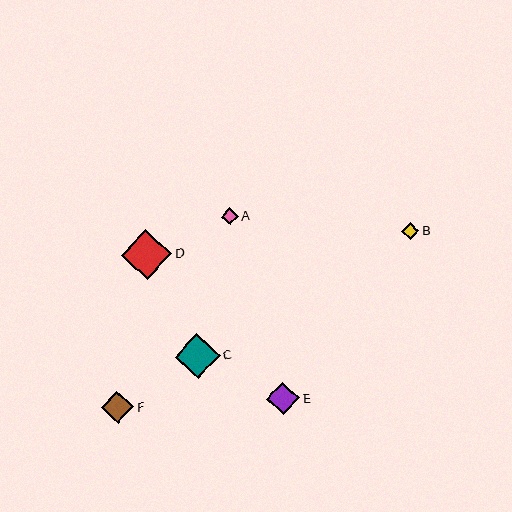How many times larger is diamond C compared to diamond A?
Diamond C is approximately 2.7 times the size of diamond A.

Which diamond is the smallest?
Diamond A is the smallest with a size of approximately 17 pixels.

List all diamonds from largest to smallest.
From largest to smallest: D, C, E, F, B, A.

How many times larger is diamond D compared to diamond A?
Diamond D is approximately 3.0 times the size of diamond A.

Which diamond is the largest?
Diamond D is the largest with a size of approximately 50 pixels.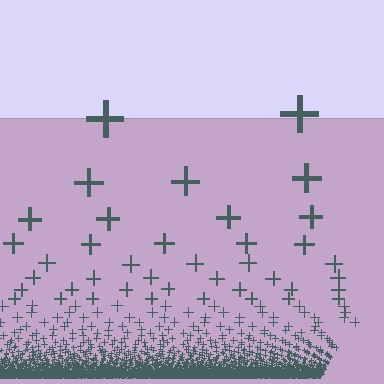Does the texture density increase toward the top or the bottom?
Density increases toward the bottom.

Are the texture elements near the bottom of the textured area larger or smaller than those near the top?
Smaller. The gradient is inverted — elements near the bottom are smaller and denser.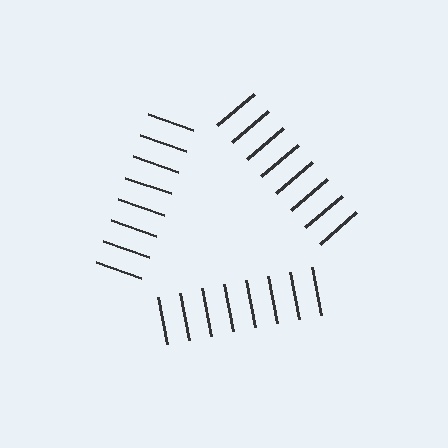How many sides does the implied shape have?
3 sides — the line-ends trace a triangle.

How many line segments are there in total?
24 — 8 along each of the 3 edges.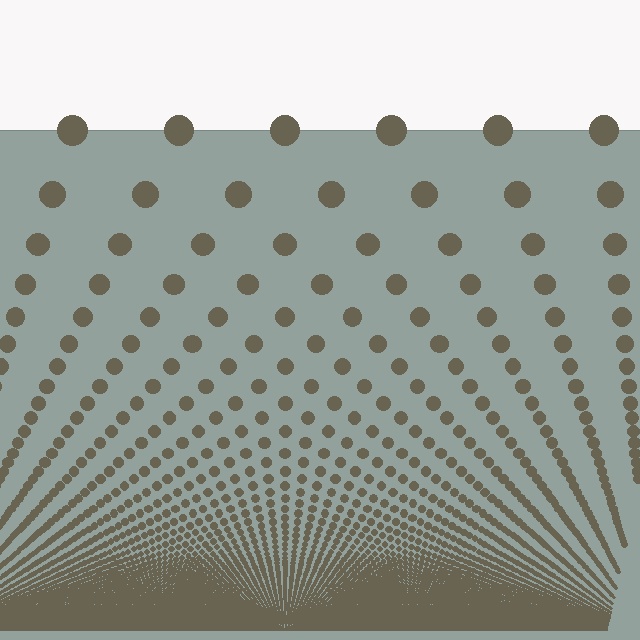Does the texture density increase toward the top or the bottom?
Density increases toward the bottom.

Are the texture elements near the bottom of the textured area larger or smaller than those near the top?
Smaller. The gradient is inverted — elements near the bottom are smaller and denser.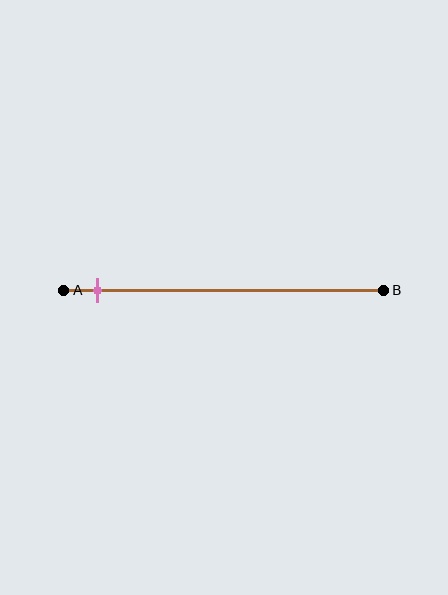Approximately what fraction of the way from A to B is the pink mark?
The pink mark is approximately 10% of the way from A to B.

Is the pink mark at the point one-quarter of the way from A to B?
No, the mark is at about 10% from A, not at the 25% one-quarter point.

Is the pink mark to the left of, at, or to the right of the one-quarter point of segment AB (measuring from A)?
The pink mark is to the left of the one-quarter point of segment AB.